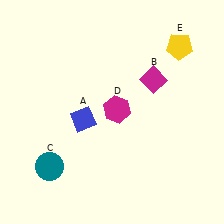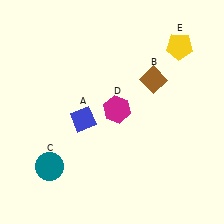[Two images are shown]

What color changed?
The diamond (B) changed from magenta in Image 1 to brown in Image 2.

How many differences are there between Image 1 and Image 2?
There is 1 difference between the two images.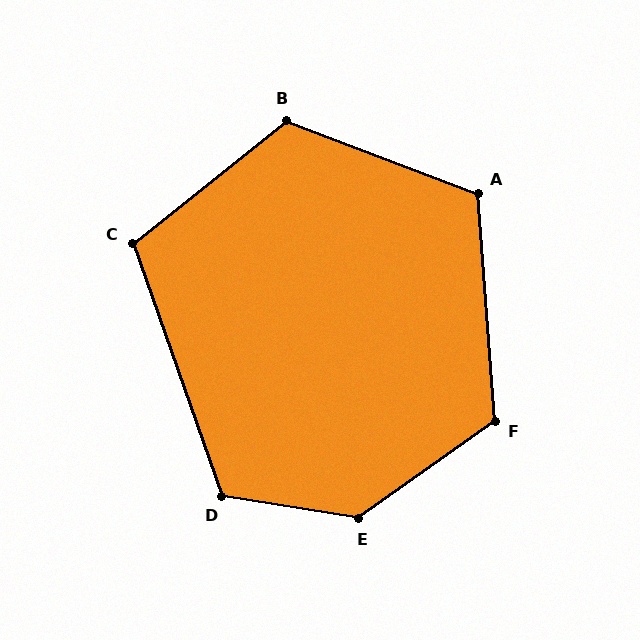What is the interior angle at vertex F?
Approximately 121 degrees (obtuse).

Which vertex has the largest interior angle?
E, at approximately 135 degrees.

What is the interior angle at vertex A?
Approximately 115 degrees (obtuse).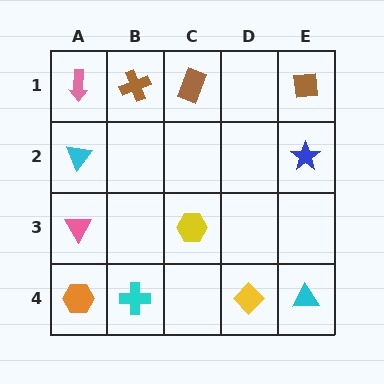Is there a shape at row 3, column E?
No, that cell is empty.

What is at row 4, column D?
A yellow diamond.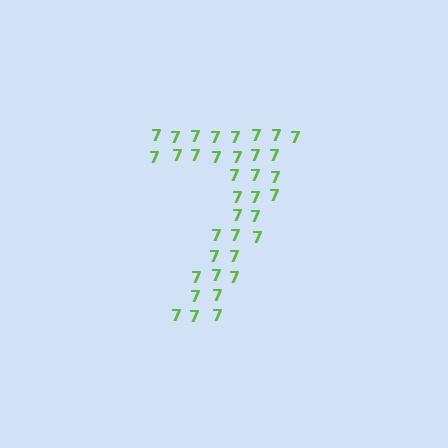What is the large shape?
The large shape is the digit 7.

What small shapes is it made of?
It is made of small digit 7's.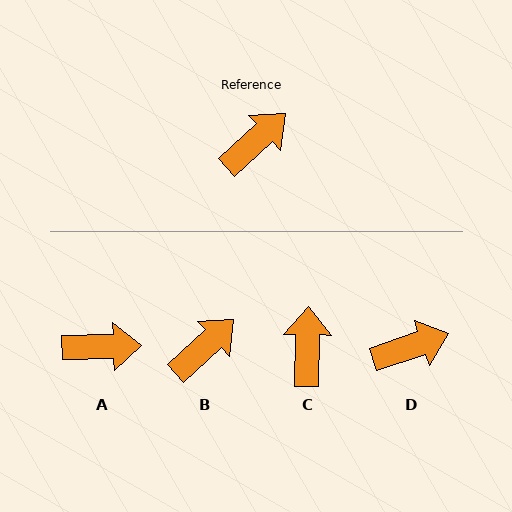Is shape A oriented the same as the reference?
No, it is off by about 41 degrees.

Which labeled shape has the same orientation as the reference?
B.